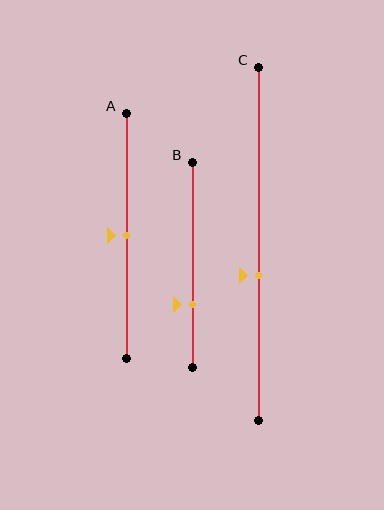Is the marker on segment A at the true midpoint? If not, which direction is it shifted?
Yes, the marker on segment A is at the true midpoint.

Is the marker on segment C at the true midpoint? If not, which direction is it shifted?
No, the marker on segment C is shifted downward by about 9% of the segment length.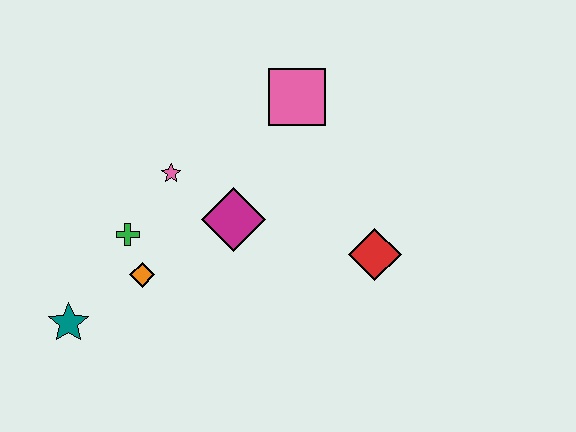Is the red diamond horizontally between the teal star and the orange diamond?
No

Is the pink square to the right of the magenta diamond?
Yes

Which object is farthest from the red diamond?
The teal star is farthest from the red diamond.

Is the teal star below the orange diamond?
Yes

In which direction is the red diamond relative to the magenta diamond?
The red diamond is to the right of the magenta diamond.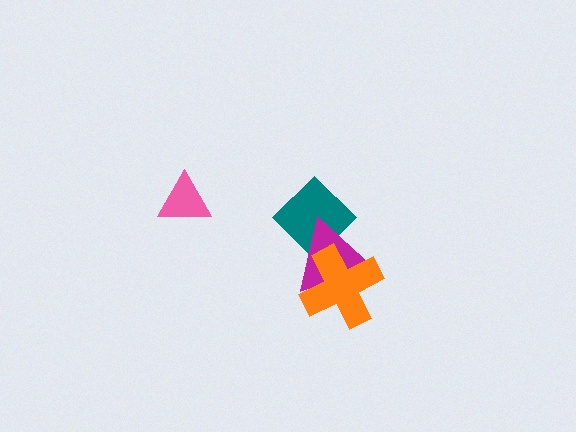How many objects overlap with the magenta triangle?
2 objects overlap with the magenta triangle.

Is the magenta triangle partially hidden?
Yes, it is partially covered by another shape.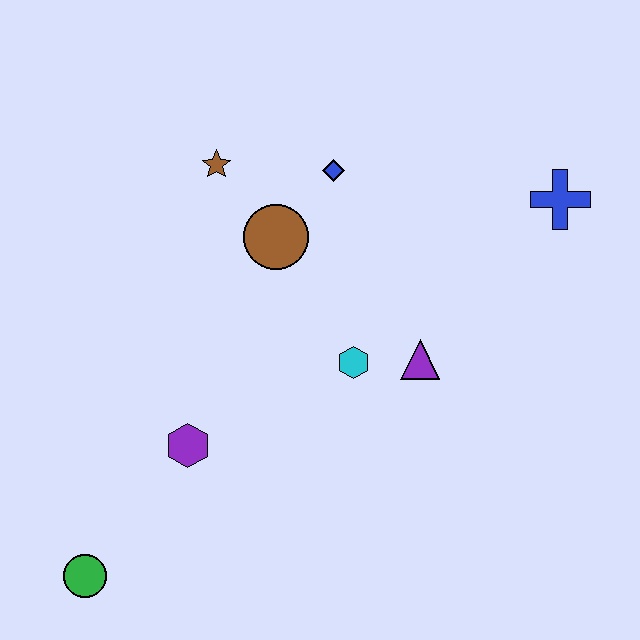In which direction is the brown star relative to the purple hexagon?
The brown star is above the purple hexagon.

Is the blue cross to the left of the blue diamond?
No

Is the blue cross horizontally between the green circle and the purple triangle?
No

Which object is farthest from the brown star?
The green circle is farthest from the brown star.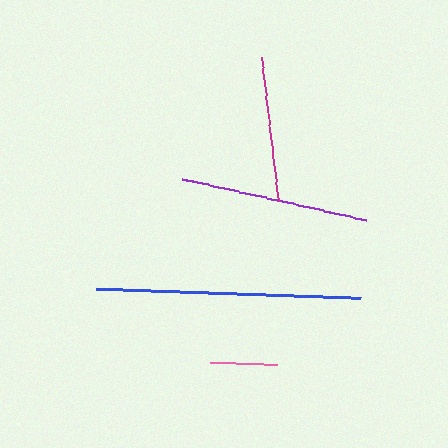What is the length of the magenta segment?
The magenta segment is approximately 144 pixels long.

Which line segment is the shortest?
The pink line is the shortest at approximately 67 pixels.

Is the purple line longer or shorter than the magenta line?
The purple line is longer than the magenta line.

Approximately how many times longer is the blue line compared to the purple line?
The blue line is approximately 1.4 times the length of the purple line.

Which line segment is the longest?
The blue line is the longest at approximately 265 pixels.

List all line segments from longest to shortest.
From longest to shortest: blue, purple, magenta, pink.